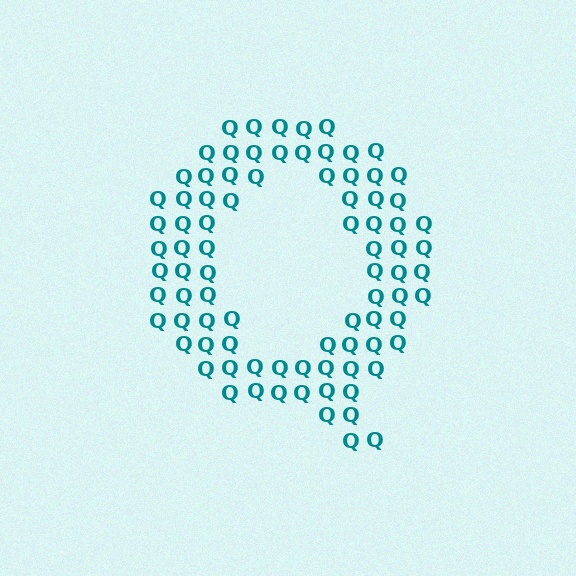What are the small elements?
The small elements are letter Q's.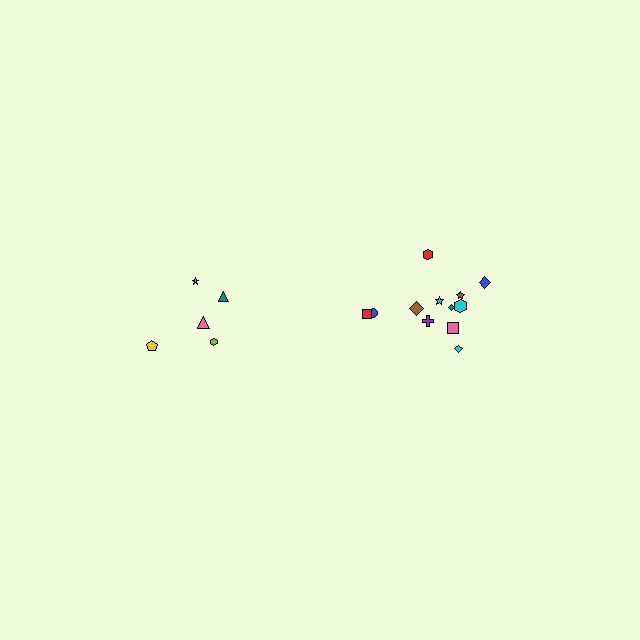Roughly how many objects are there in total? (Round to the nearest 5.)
Roughly 15 objects in total.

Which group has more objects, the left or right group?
The right group.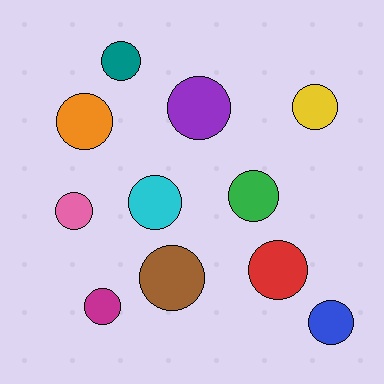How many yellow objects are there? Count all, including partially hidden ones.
There is 1 yellow object.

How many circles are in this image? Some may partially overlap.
There are 11 circles.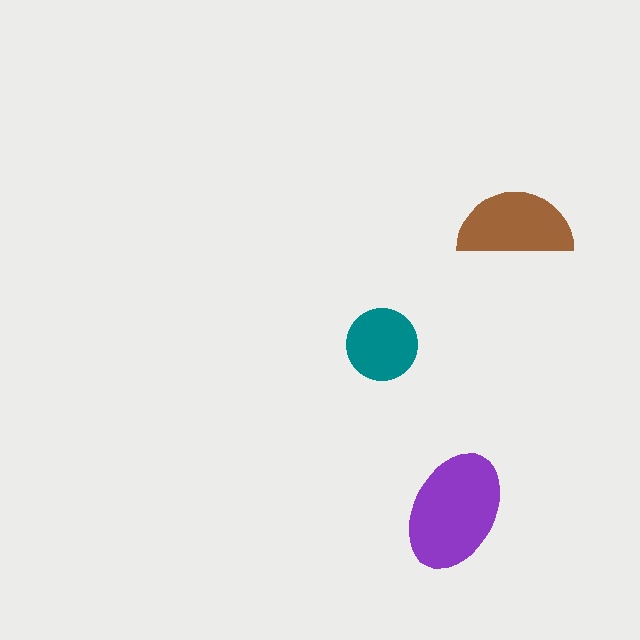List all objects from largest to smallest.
The purple ellipse, the brown semicircle, the teal circle.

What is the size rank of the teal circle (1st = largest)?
3rd.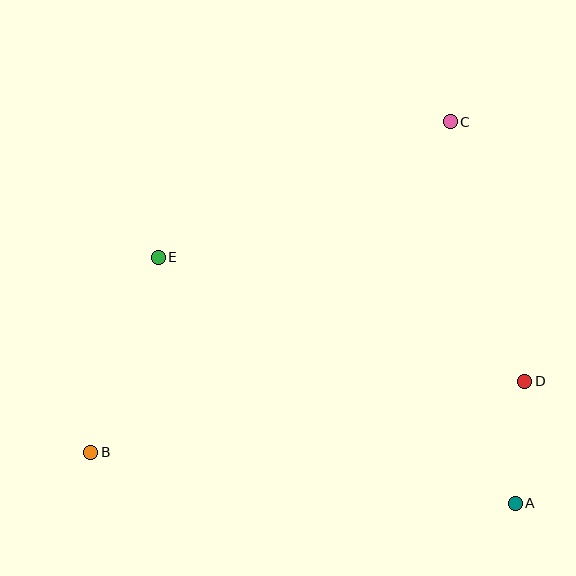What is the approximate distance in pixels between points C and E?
The distance between C and E is approximately 322 pixels.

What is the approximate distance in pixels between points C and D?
The distance between C and D is approximately 270 pixels.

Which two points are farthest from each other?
Points B and C are farthest from each other.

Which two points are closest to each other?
Points A and D are closest to each other.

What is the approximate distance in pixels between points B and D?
The distance between B and D is approximately 440 pixels.